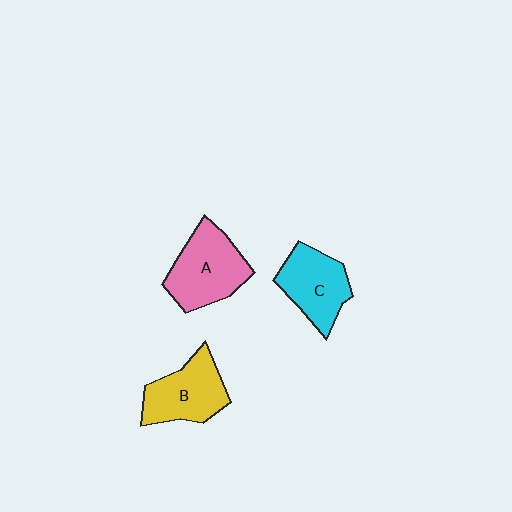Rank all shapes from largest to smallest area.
From largest to smallest: A (pink), B (yellow), C (cyan).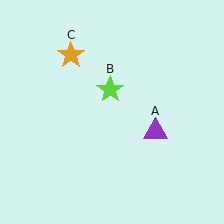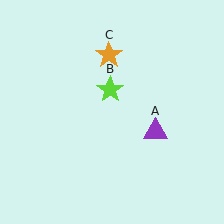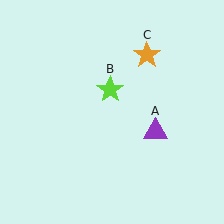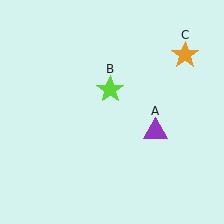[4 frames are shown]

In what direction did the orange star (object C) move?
The orange star (object C) moved right.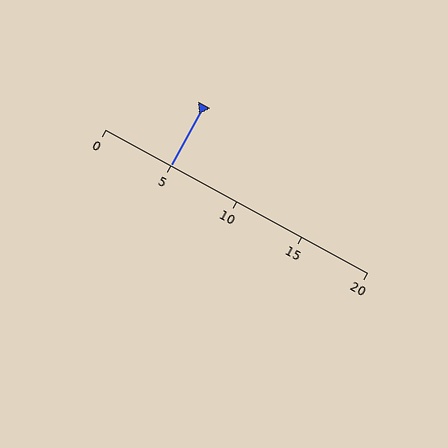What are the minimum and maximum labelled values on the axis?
The axis runs from 0 to 20.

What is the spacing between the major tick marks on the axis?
The major ticks are spaced 5 apart.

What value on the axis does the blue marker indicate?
The marker indicates approximately 5.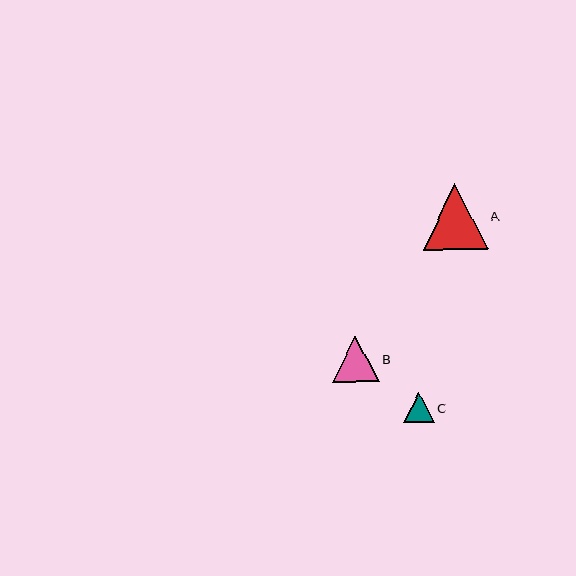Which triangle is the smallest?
Triangle C is the smallest with a size of approximately 30 pixels.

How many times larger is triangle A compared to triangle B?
Triangle A is approximately 1.4 times the size of triangle B.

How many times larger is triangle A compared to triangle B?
Triangle A is approximately 1.4 times the size of triangle B.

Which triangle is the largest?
Triangle A is the largest with a size of approximately 65 pixels.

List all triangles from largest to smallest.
From largest to smallest: A, B, C.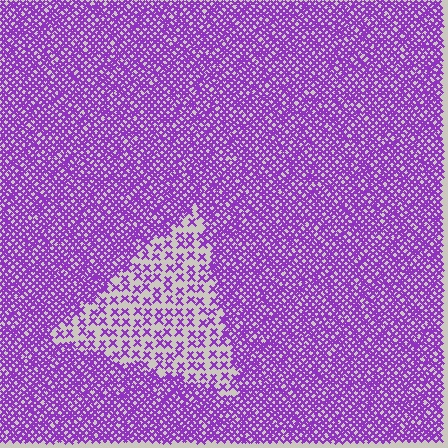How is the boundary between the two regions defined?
The boundary is defined by a change in element density (approximately 2.7x ratio). All elements are the same color, size, and shape.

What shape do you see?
I see a triangle.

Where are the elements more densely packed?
The elements are more densely packed outside the triangle boundary.